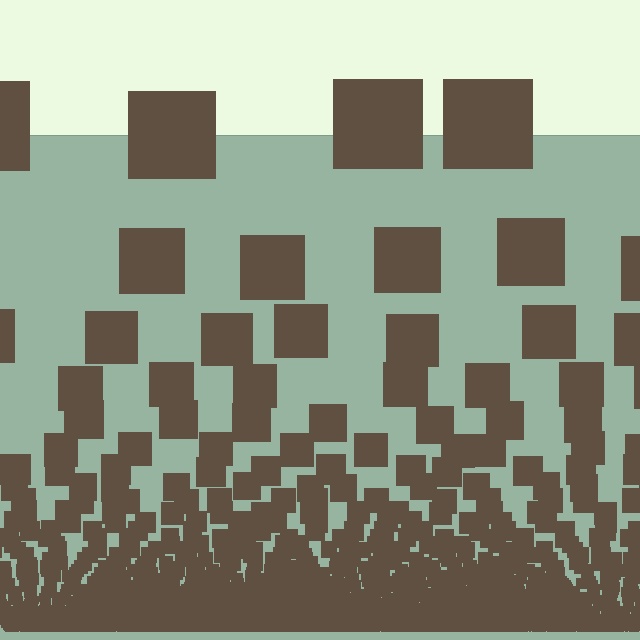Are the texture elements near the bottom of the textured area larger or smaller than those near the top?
Smaller. The gradient is inverted — elements near the bottom are smaller and denser.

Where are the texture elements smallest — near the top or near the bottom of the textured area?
Near the bottom.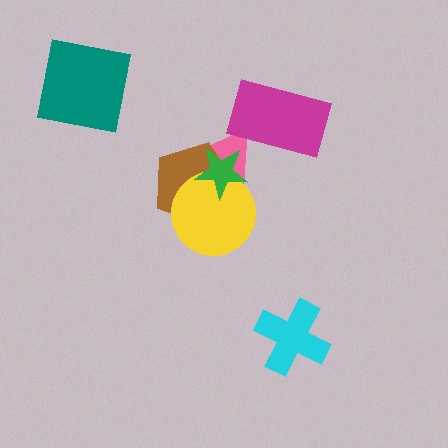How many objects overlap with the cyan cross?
0 objects overlap with the cyan cross.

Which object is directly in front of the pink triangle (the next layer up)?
The brown pentagon is directly in front of the pink triangle.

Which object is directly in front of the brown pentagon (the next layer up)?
The yellow circle is directly in front of the brown pentagon.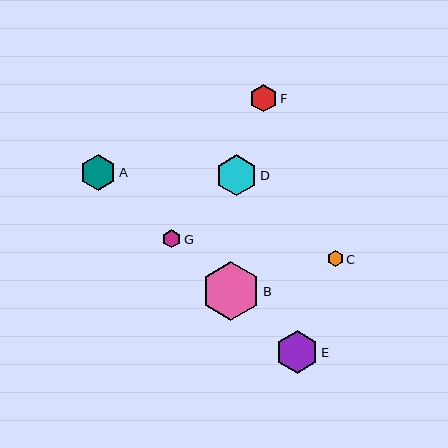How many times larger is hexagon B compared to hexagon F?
Hexagon B is approximately 2.2 times the size of hexagon F.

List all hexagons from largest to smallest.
From largest to smallest: B, E, D, A, F, G, C.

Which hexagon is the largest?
Hexagon B is the largest with a size of approximately 59 pixels.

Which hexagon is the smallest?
Hexagon C is the smallest with a size of approximately 16 pixels.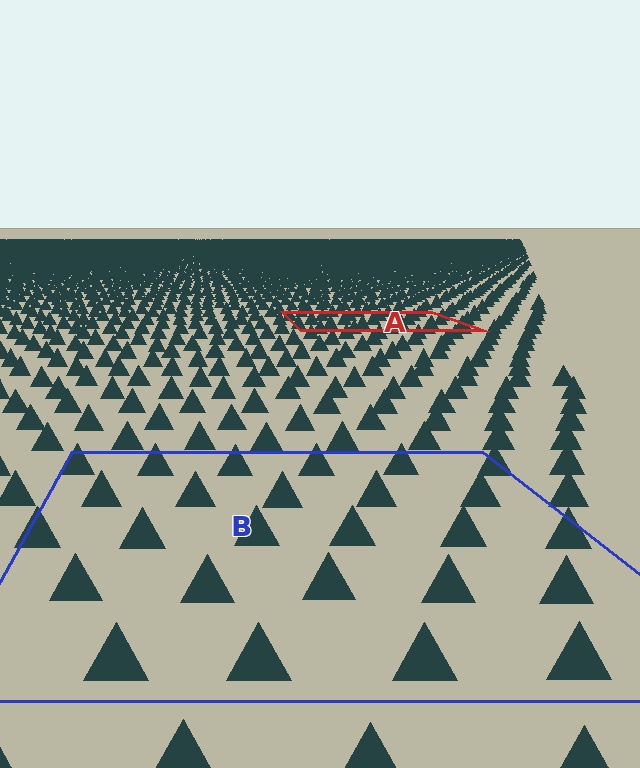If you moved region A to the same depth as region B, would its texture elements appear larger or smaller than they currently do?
They would appear larger. At a closer depth, the same texture elements are projected at a bigger on-screen size.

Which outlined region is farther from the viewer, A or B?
Region A is farther from the viewer — the texture elements inside it appear smaller and more densely packed.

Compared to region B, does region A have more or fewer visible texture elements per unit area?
Region A has more texture elements per unit area — they are packed more densely because it is farther away.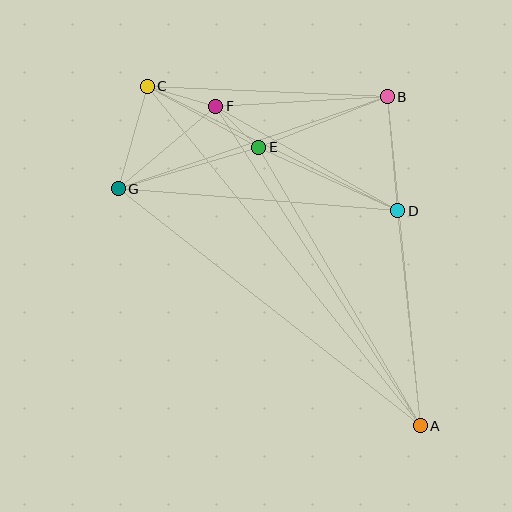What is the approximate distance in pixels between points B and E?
The distance between B and E is approximately 138 pixels.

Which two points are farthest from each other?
Points A and C are farthest from each other.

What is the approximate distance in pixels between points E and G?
The distance between E and G is approximately 147 pixels.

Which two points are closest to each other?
Points E and F are closest to each other.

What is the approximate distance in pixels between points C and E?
The distance between C and E is approximately 127 pixels.